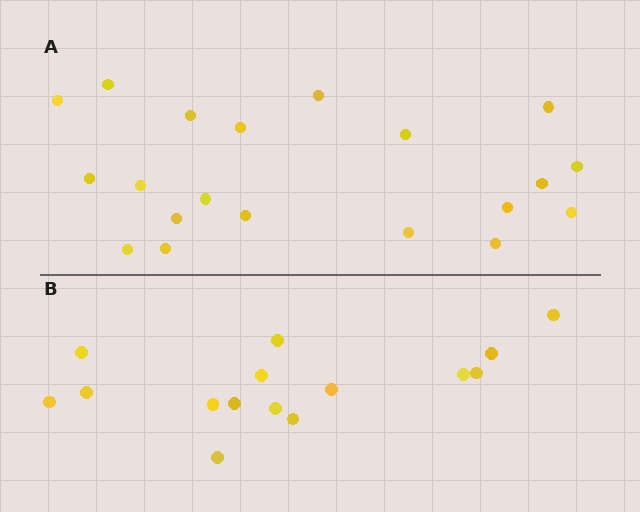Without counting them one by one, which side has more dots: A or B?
Region A (the top region) has more dots.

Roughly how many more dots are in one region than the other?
Region A has about 5 more dots than region B.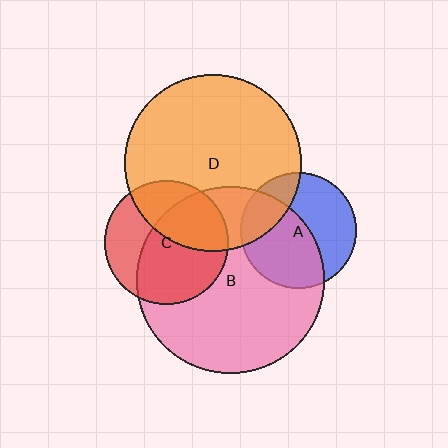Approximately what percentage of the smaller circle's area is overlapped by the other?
Approximately 60%.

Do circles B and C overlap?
Yes.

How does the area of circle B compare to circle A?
Approximately 2.6 times.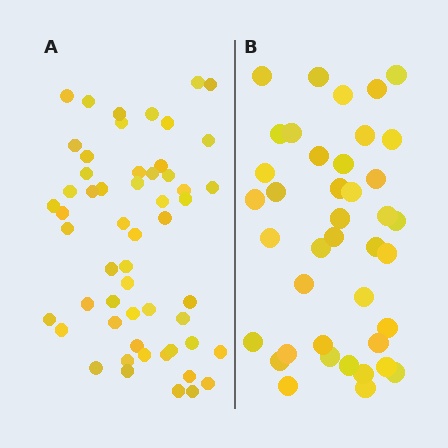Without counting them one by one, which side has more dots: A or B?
Region A (the left region) has more dots.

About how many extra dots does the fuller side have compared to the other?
Region A has approximately 15 more dots than region B.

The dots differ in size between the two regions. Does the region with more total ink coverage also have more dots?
No. Region B has more total ink coverage because its dots are larger, but region A actually contains more individual dots. Total area can be misleading — the number of items is what matters here.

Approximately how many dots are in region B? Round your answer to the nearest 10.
About 40 dots.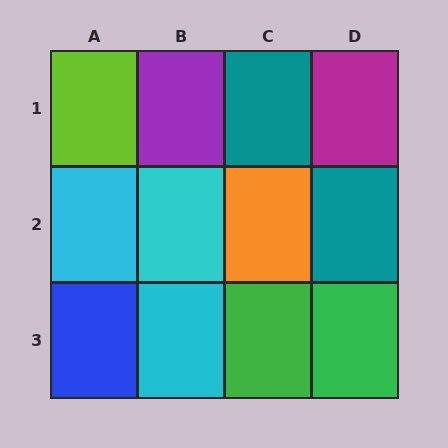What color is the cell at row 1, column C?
Teal.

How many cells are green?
2 cells are green.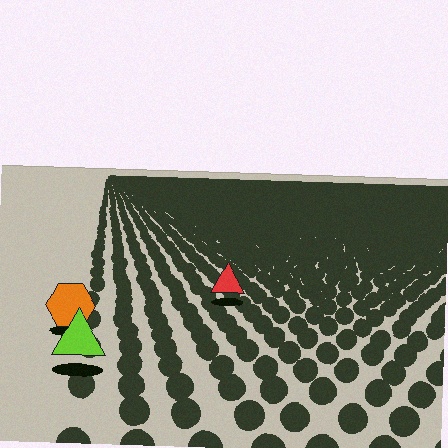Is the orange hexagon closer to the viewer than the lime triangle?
No. The lime triangle is closer — you can tell from the texture gradient: the ground texture is coarser near it.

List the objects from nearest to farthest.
From nearest to farthest: the lime triangle, the orange hexagon, the red triangle.